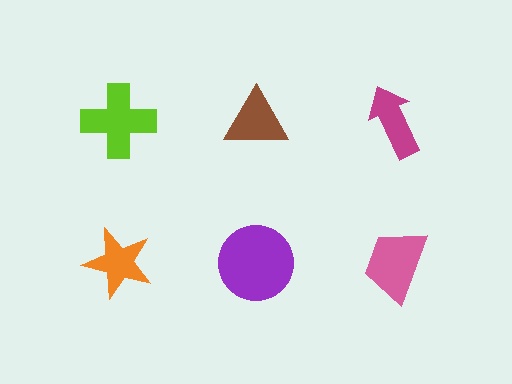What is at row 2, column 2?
A purple circle.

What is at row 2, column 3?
A pink trapezoid.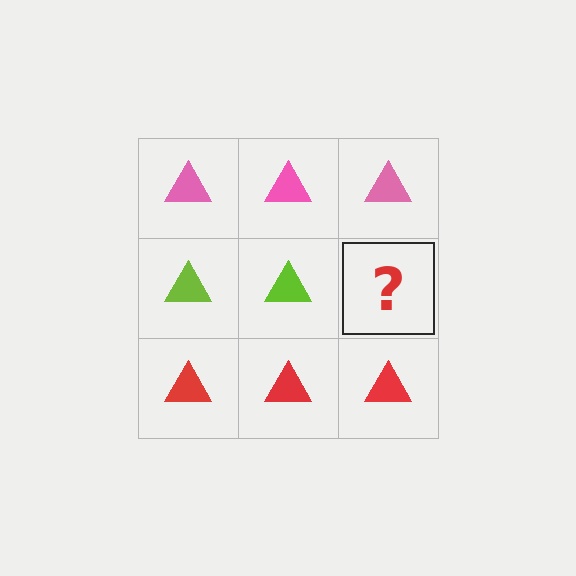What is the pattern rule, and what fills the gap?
The rule is that each row has a consistent color. The gap should be filled with a lime triangle.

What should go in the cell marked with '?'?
The missing cell should contain a lime triangle.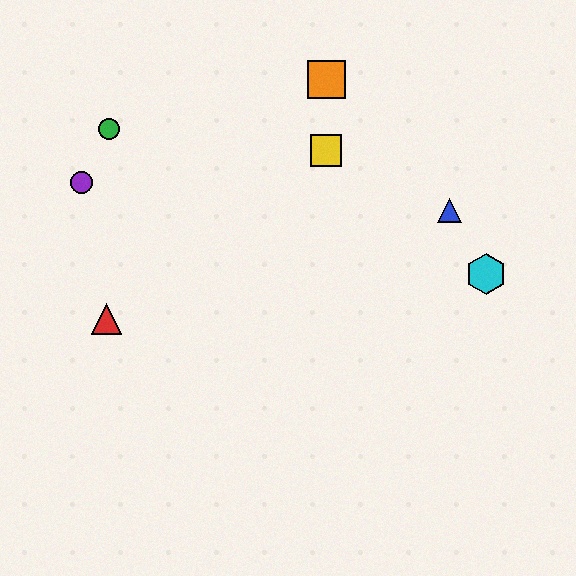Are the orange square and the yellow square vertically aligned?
Yes, both are at x≈326.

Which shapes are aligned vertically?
The yellow square, the orange square are aligned vertically.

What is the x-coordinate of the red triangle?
The red triangle is at x≈107.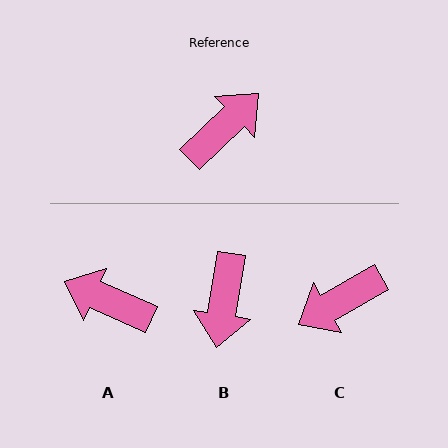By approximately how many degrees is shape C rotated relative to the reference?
Approximately 166 degrees counter-clockwise.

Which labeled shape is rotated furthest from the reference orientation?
C, about 166 degrees away.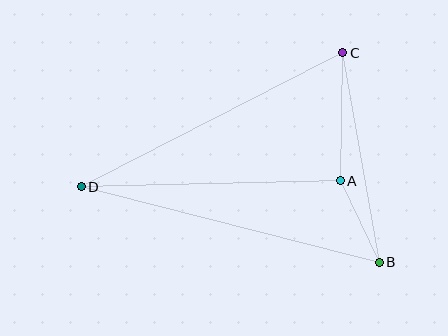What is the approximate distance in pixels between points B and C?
The distance between B and C is approximately 213 pixels.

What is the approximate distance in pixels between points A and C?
The distance between A and C is approximately 128 pixels.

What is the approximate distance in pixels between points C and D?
The distance between C and D is approximately 294 pixels.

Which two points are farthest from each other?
Points B and D are farthest from each other.